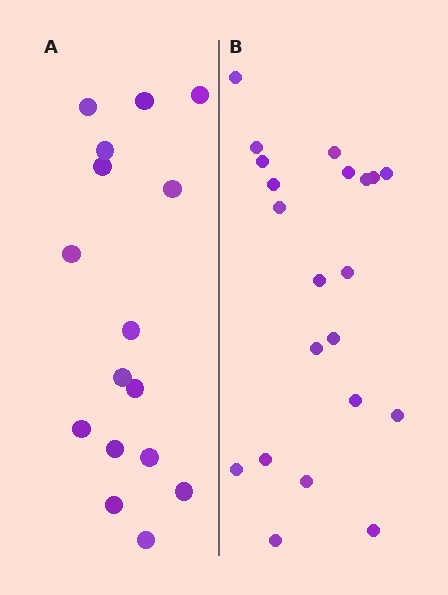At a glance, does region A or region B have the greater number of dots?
Region B (the right region) has more dots.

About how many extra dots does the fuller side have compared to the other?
Region B has about 5 more dots than region A.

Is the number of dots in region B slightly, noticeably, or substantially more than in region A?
Region B has noticeably more, but not dramatically so. The ratio is roughly 1.3 to 1.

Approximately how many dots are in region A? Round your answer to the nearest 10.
About 20 dots. (The exact count is 16, which rounds to 20.)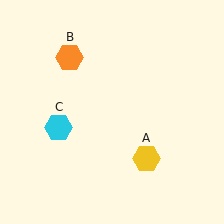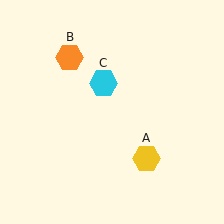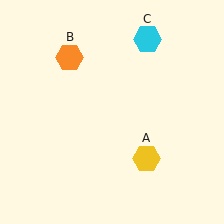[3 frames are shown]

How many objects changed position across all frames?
1 object changed position: cyan hexagon (object C).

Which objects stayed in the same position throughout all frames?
Yellow hexagon (object A) and orange hexagon (object B) remained stationary.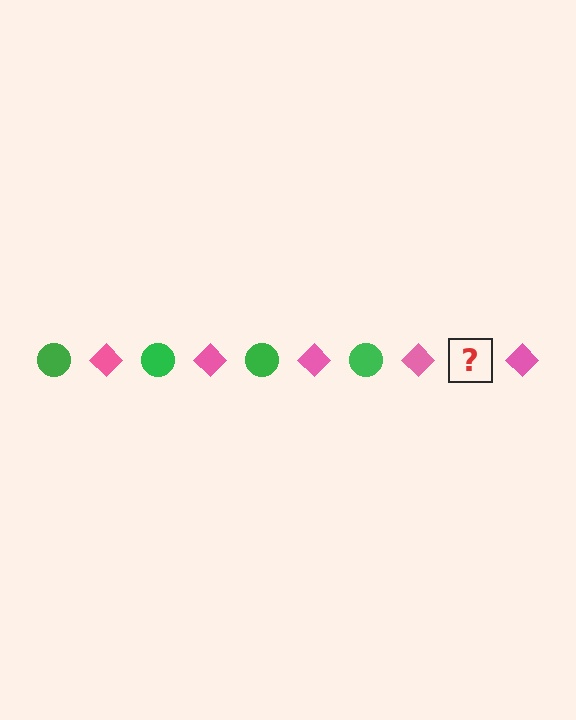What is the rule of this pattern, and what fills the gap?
The rule is that the pattern alternates between green circle and pink diamond. The gap should be filled with a green circle.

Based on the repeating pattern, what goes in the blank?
The blank should be a green circle.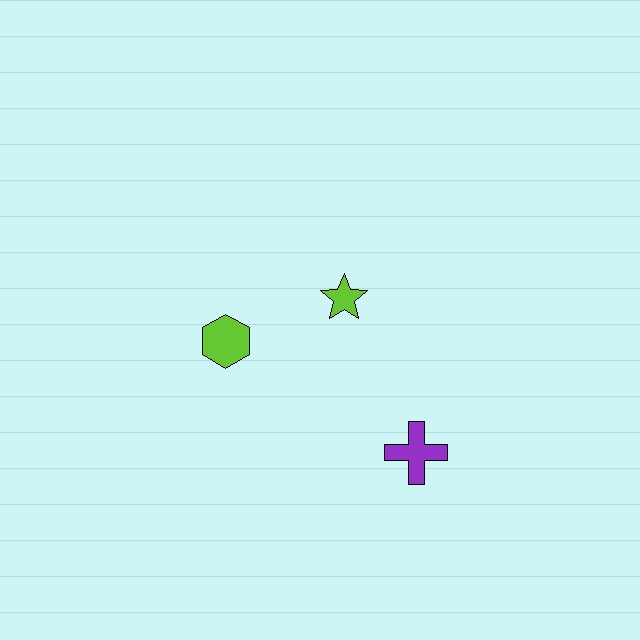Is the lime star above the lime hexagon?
Yes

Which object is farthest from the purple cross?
The lime hexagon is farthest from the purple cross.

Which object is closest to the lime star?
The lime hexagon is closest to the lime star.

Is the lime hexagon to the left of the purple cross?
Yes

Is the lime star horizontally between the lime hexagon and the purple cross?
Yes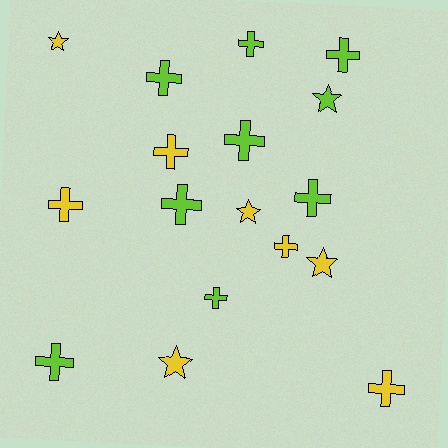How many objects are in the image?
There are 17 objects.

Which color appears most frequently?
Lime, with 9 objects.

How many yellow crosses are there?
There are 4 yellow crosses.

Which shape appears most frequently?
Cross, with 12 objects.